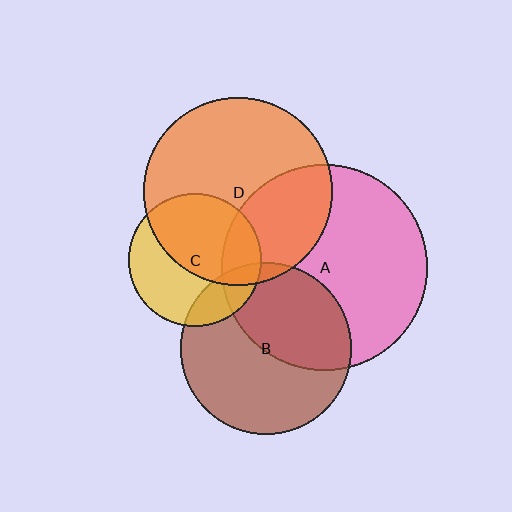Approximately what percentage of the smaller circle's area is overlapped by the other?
Approximately 20%.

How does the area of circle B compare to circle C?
Approximately 1.7 times.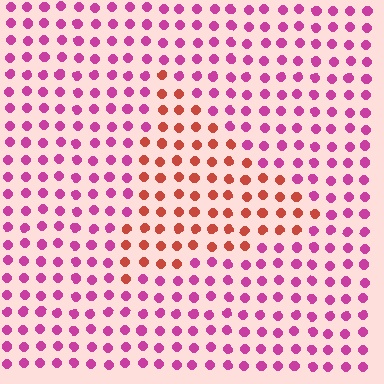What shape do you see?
I see a triangle.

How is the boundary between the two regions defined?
The boundary is defined purely by a slight shift in hue (about 48 degrees). Spacing, size, and orientation are identical on both sides.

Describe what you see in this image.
The image is filled with small magenta elements in a uniform arrangement. A triangle-shaped region is visible where the elements are tinted to a slightly different hue, forming a subtle color boundary.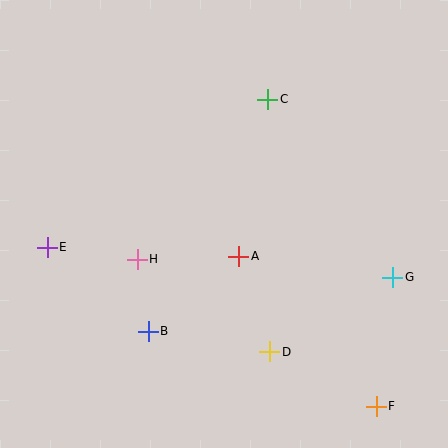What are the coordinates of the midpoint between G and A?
The midpoint between G and A is at (316, 267).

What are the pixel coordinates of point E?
Point E is at (47, 247).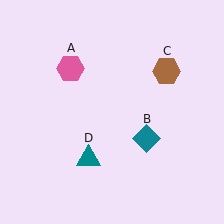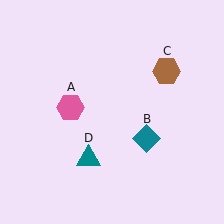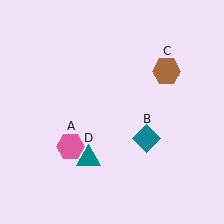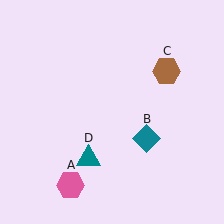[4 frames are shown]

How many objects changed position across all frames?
1 object changed position: pink hexagon (object A).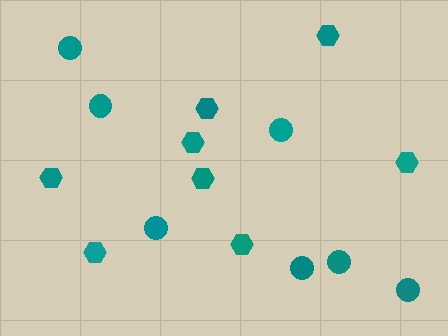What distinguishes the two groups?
There are 2 groups: one group of circles (7) and one group of hexagons (8).